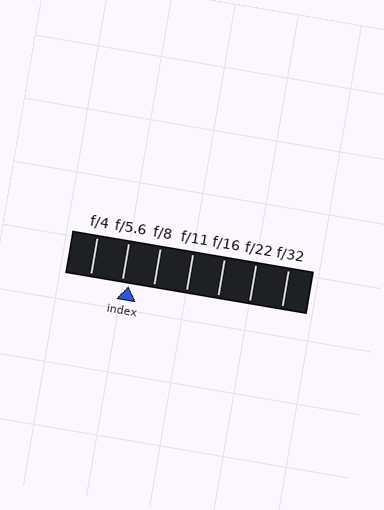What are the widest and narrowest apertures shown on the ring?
The widest aperture shown is f/4 and the narrowest is f/32.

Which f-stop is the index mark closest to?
The index mark is closest to f/5.6.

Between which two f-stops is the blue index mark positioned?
The index mark is between f/5.6 and f/8.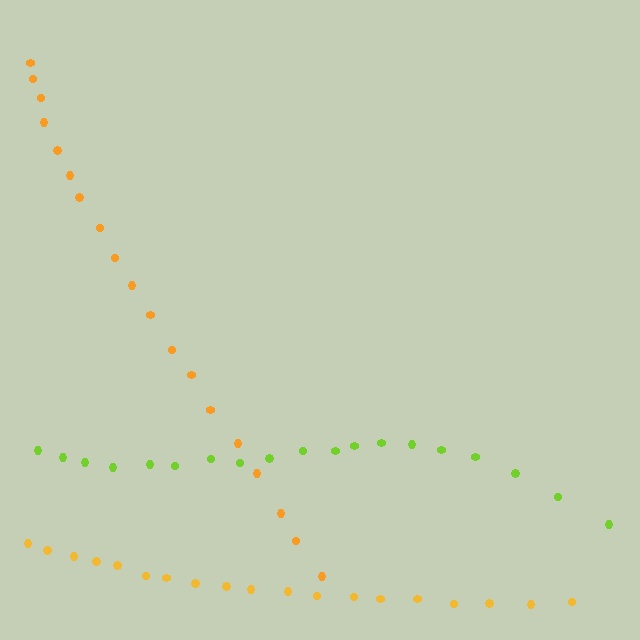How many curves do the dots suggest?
There are 3 distinct paths.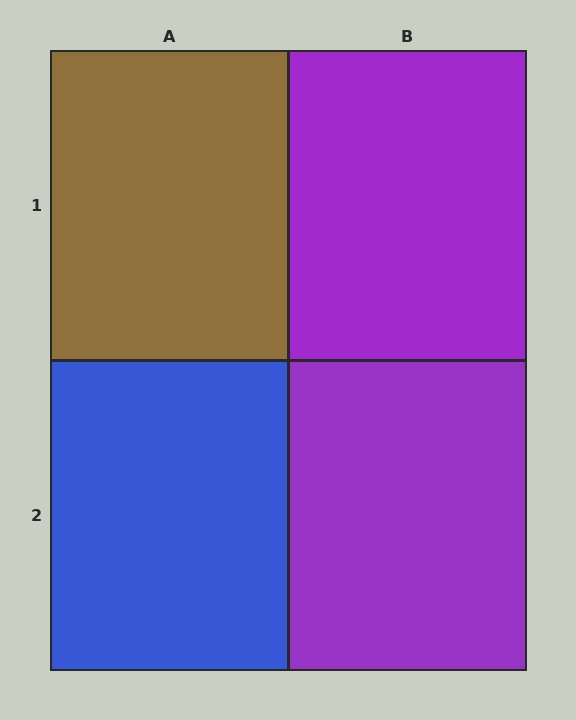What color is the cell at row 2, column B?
Purple.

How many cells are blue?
1 cell is blue.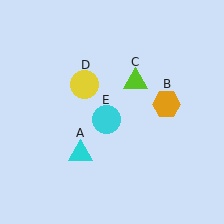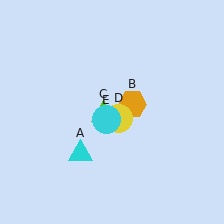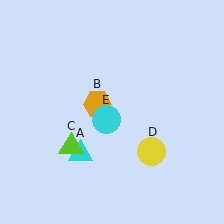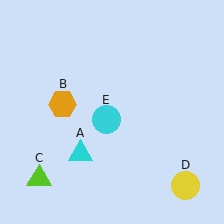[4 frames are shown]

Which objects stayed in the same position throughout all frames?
Cyan triangle (object A) and cyan circle (object E) remained stationary.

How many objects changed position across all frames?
3 objects changed position: orange hexagon (object B), lime triangle (object C), yellow circle (object D).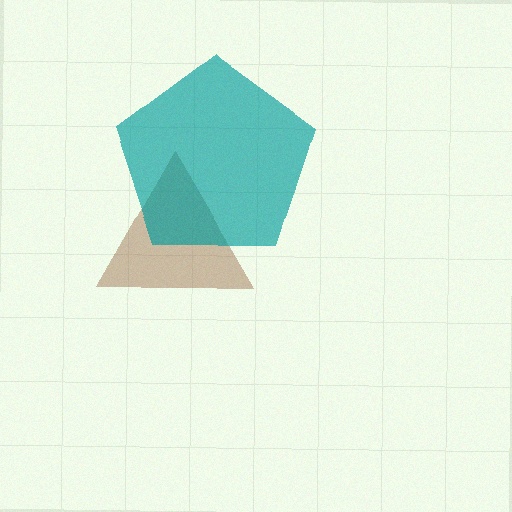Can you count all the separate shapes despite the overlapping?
Yes, there are 2 separate shapes.